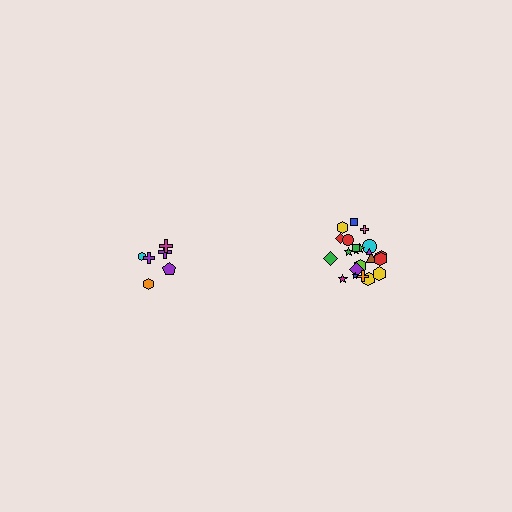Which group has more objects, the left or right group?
The right group.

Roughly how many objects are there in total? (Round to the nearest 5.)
Roughly 30 objects in total.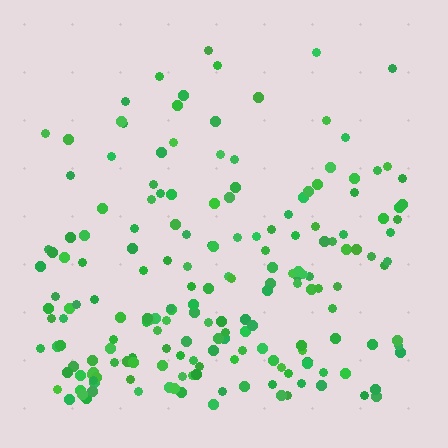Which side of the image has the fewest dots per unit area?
The top.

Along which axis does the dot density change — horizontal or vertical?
Vertical.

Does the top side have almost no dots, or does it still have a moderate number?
Still a moderate number, just noticeably fewer than the bottom.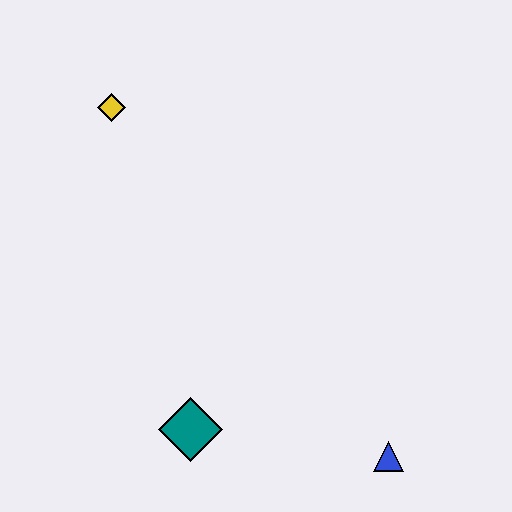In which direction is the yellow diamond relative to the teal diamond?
The yellow diamond is above the teal diamond.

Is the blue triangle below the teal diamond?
Yes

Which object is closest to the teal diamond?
The blue triangle is closest to the teal diamond.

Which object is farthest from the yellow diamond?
The blue triangle is farthest from the yellow diamond.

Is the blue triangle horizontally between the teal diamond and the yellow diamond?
No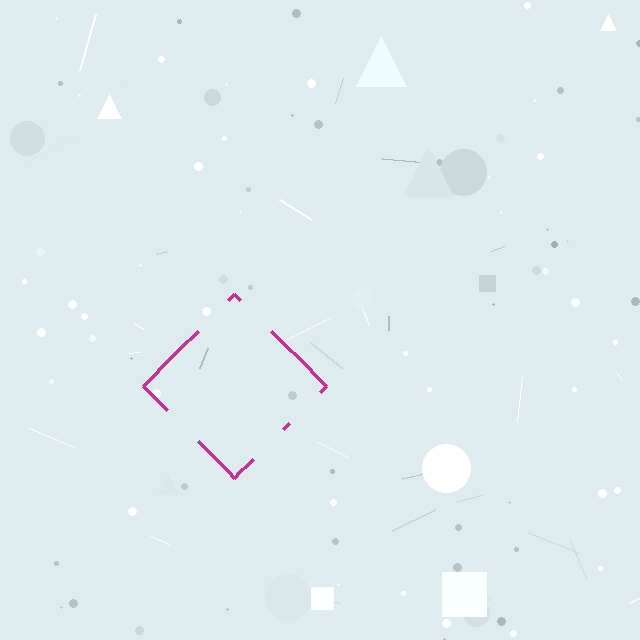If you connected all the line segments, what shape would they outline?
They would outline a diamond.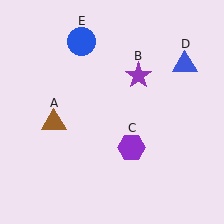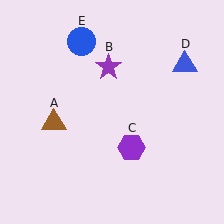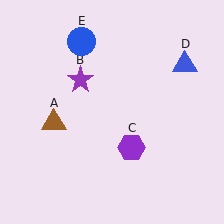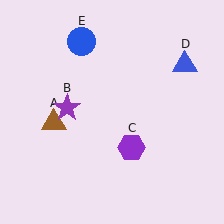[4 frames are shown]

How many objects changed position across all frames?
1 object changed position: purple star (object B).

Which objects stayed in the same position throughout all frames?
Brown triangle (object A) and purple hexagon (object C) and blue triangle (object D) and blue circle (object E) remained stationary.